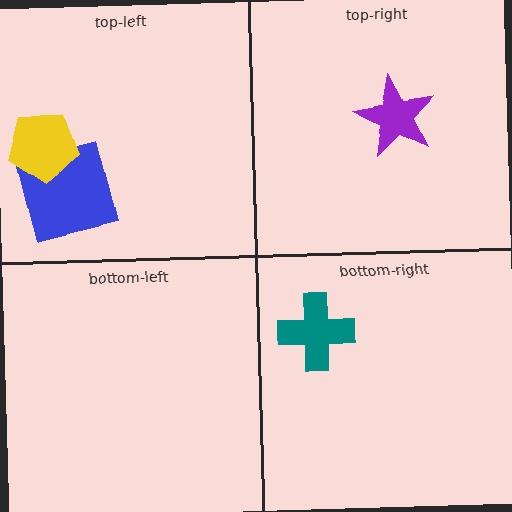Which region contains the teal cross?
The bottom-right region.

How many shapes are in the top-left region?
2.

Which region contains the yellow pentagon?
The top-left region.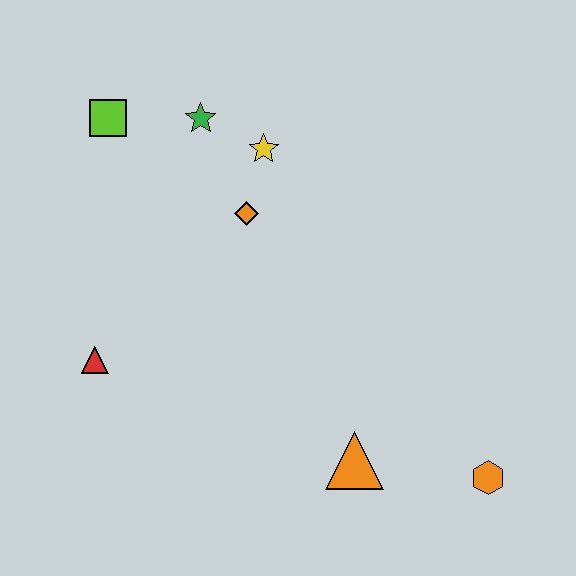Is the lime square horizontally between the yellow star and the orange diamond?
No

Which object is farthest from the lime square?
The orange hexagon is farthest from the lime square.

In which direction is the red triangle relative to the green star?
The red triangle is below the green star.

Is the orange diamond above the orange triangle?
Yes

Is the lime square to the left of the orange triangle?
Yes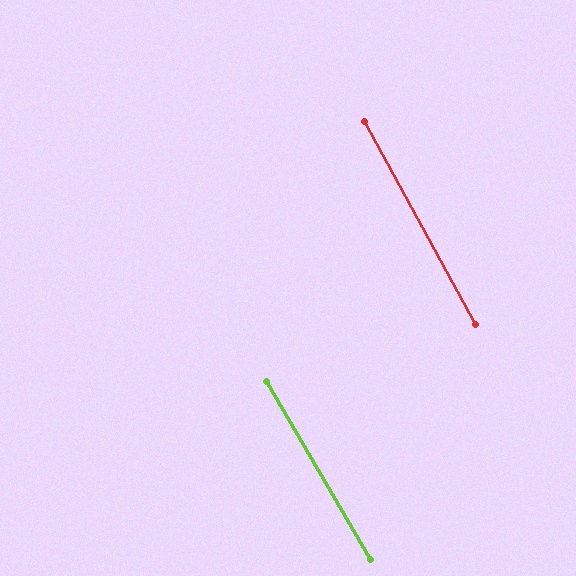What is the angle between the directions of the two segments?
Approximately 2 degrees.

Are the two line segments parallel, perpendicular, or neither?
Parallel — their directions differ by only 1.6°.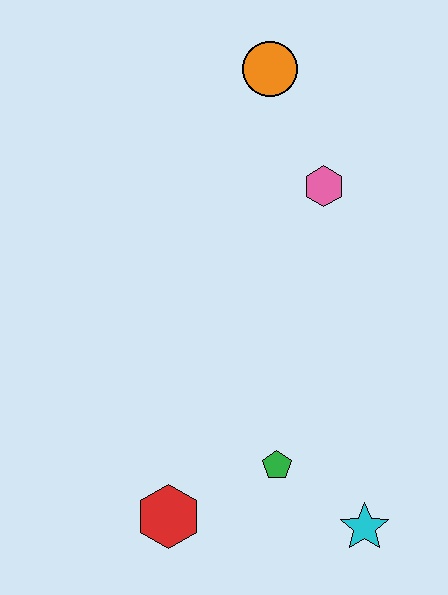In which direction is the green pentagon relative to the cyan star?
The green pentagon is to the left of the cyan star.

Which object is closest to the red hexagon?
The green pentagon is closest to the red hexagon.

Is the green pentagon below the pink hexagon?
Yes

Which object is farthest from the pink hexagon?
The red hexagon is farthest from the pink hexagon.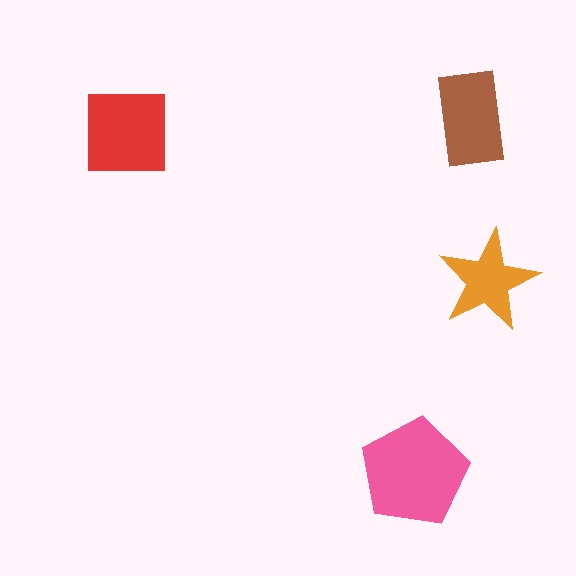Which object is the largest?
The pink pentagon.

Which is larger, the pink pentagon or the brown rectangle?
The pink pentagon.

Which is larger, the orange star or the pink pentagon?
The pink pentagon.